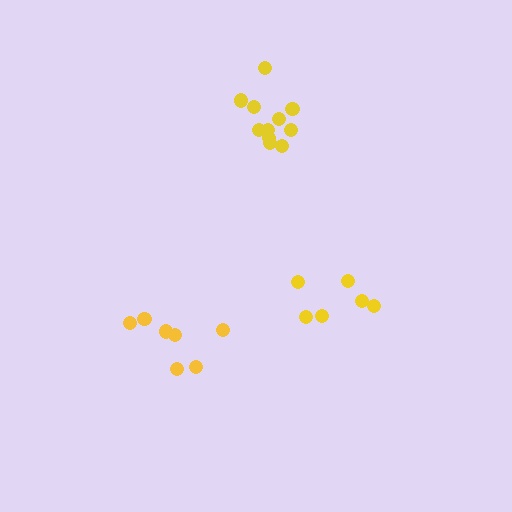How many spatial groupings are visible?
There are 3 spatial groupings.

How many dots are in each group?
Group 1: 6 dots, Group 2: 7 dots, Group 3: 11 dots (24 total).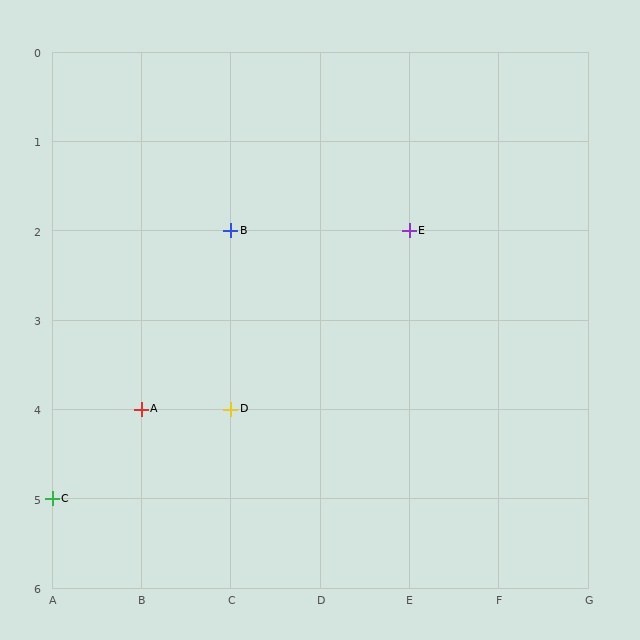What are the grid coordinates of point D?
Point D is at grid coordinates (C, 4).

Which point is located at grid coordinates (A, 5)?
Point C is at (A, 5).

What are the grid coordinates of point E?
Point E is at grid coordinates (E, 2).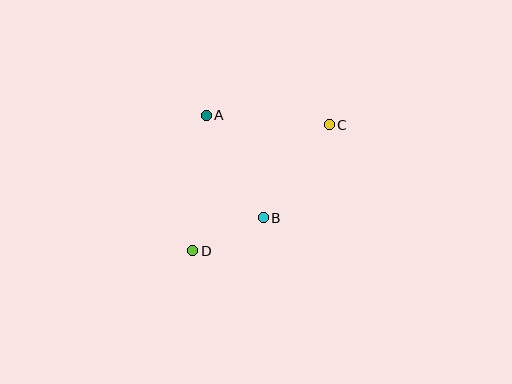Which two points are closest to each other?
Points B and D are closest to each other.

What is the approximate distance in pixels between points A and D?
The distance between A and D is approximately 136 pixels.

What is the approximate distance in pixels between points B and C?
The distance between B and C is approximately 114 pixels.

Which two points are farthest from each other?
Points C and D are farthest from each other.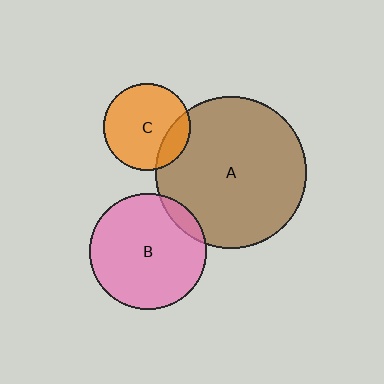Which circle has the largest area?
Circle A (brown).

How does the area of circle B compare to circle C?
Approximately 1.8 times.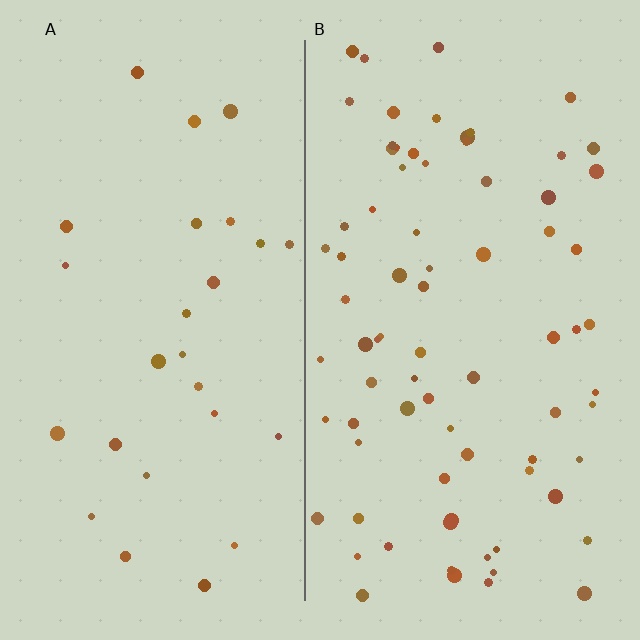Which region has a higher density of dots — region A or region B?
B (the right).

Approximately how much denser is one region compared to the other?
Approximately 2.9× — region B over region A.